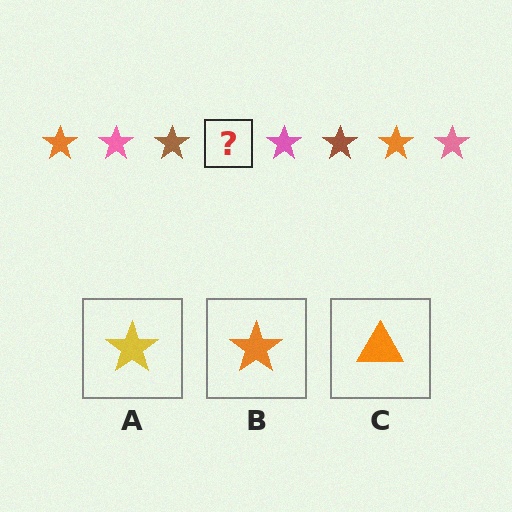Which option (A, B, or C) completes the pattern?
B.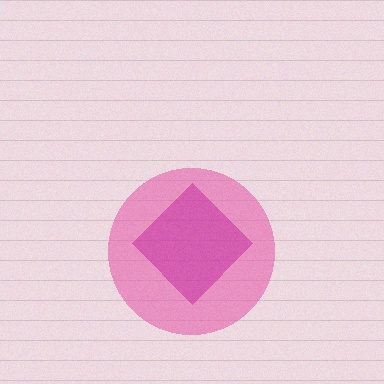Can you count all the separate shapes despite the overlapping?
Yes, there are 2 separate shapes.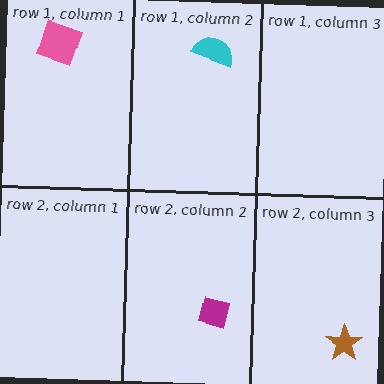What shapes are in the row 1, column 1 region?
The pink square.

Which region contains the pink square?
The row 1, column 1 region.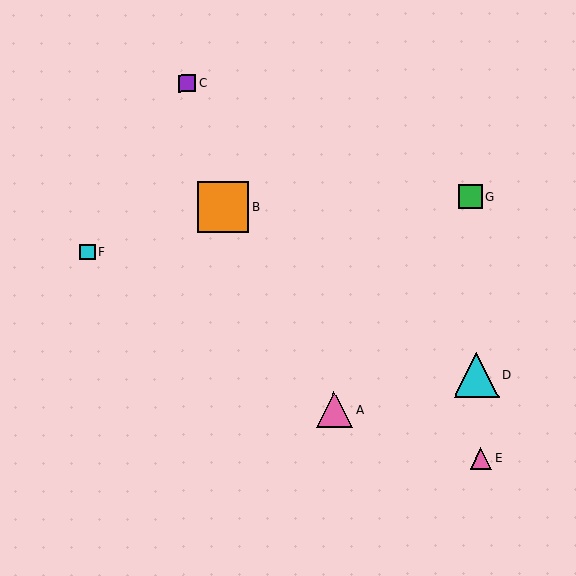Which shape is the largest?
The orange square (labeled B) is the largest.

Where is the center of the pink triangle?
The center of the pink triangle is at (481, 458).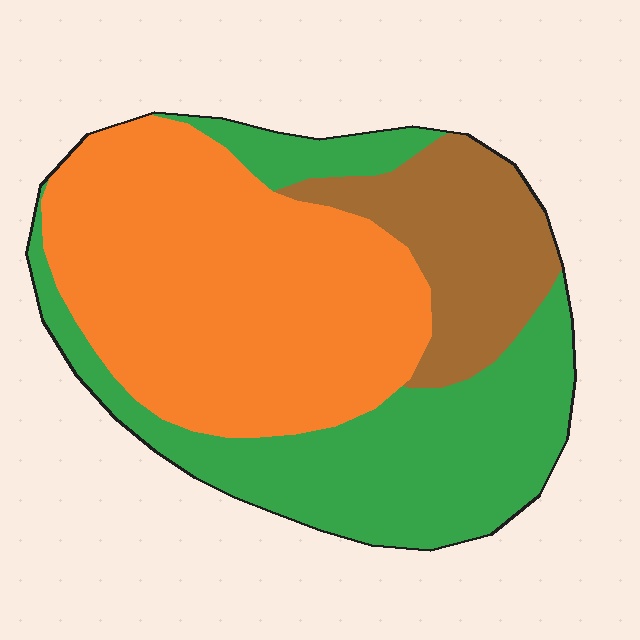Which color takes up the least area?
Brown, at roughly 15%.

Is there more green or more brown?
Green.